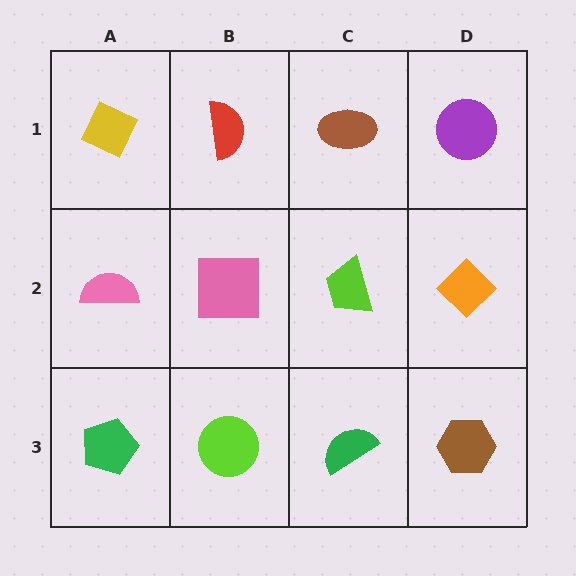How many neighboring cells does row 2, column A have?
3.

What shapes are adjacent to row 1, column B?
A pink square (row 2, column B), a yellow diamond (row 1, column A), a brown ellipse (row 1, column C).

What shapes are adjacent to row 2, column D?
A purple circle (row 1, column D), a brown hexagon (row 3, column D), a lime trapezoid (row 2, column C).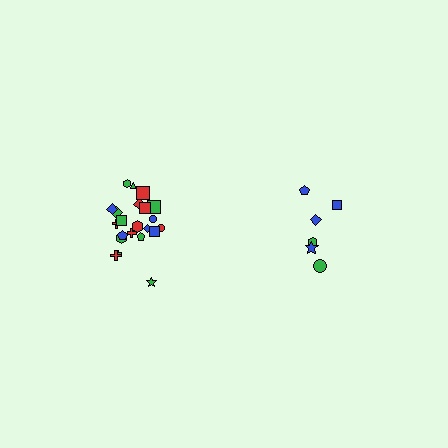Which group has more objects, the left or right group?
The left group.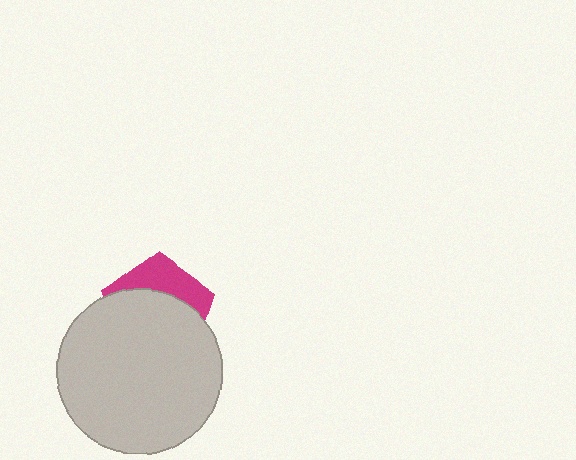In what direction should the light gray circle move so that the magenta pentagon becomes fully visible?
The light gray circle should move down. That is the shortest direction to clear the overlap and leave the magenta pentagon fully visible.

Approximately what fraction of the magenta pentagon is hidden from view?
Roughly 66% of the magenta pentagon is hidden behind the light gray circle.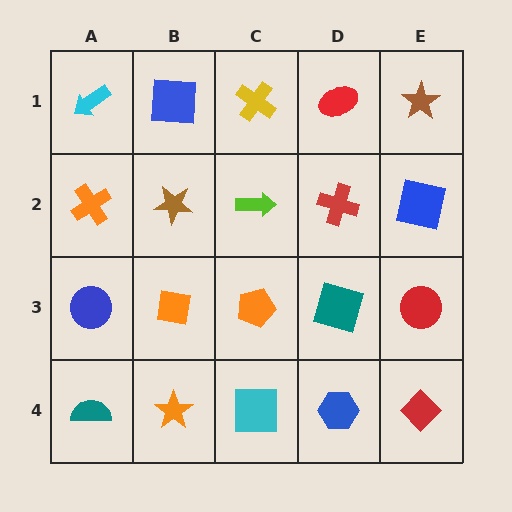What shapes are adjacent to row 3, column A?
An orange cross (row 2, column A), a teal semicircle (row 4, column A), an orange square (row 3, column B).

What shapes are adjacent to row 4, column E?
A red circle (row 3, column E), a blue hexagon (row 4, column D).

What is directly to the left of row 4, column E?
A blue hexagon.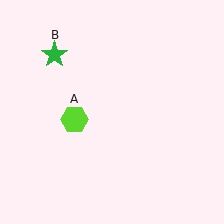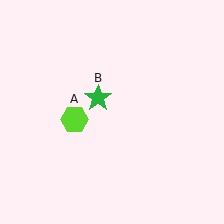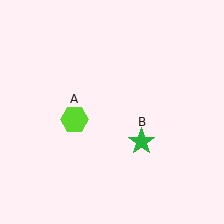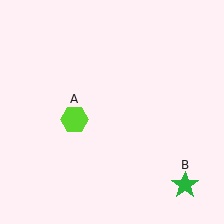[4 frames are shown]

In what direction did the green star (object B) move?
The green star (object B) moved down and to the right.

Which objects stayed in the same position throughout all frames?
Lime hexagon (object A) remained stationary.